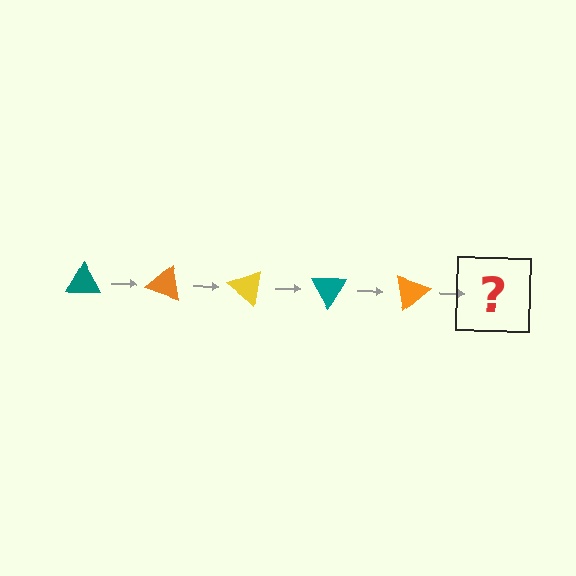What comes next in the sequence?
The next element should be a yellow triangle, rotated 100 degrees from the start.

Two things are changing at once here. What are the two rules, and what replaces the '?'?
The two rules are that it rotates 20 degrees each step and the color cycles through teal, orange, and yellow. The '?' should be a yellow triangle, rotated 100 degrees from the start.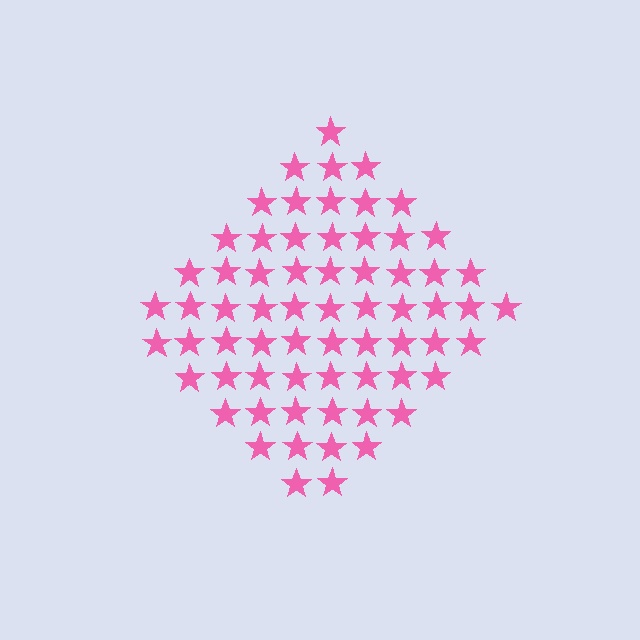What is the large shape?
The large shape is a diamond.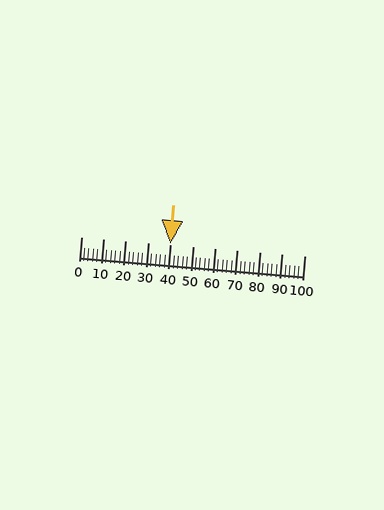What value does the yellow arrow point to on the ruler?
The yellow arrow points to approximately 40.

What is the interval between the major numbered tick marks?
The major tick marks are spaced 10 units apart.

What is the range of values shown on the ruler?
The ruler shows values from 0 to 100.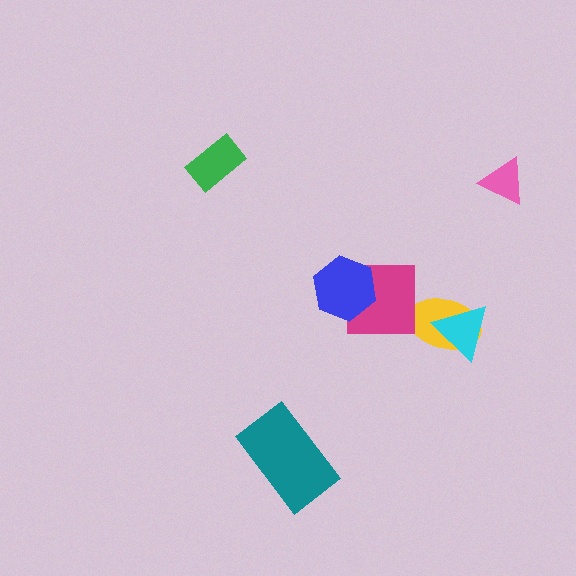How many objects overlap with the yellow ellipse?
1 object overlaps with the yellow ellipse.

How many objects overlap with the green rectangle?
0 objects overlap with the green rectangle.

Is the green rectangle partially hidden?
No, no other shape covers it.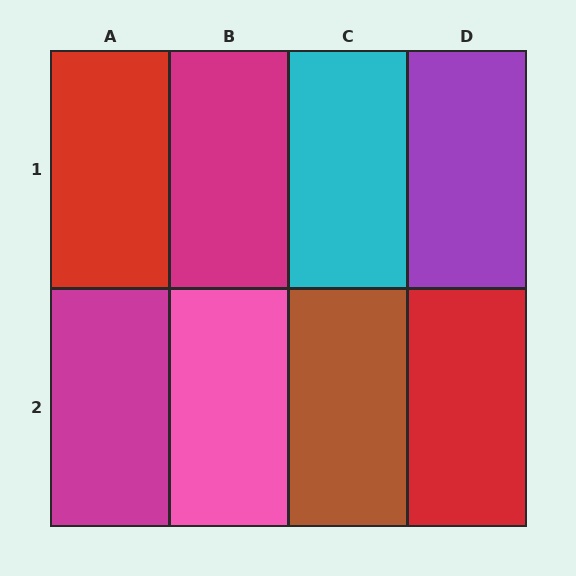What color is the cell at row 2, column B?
Pink.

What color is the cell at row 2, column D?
Red.